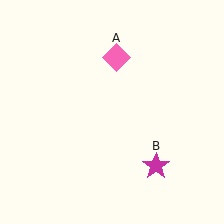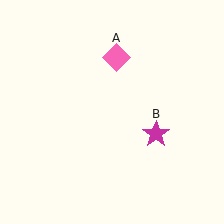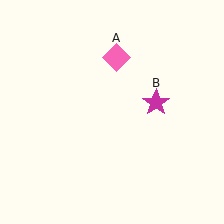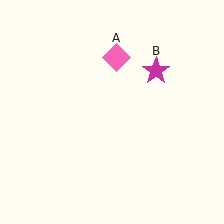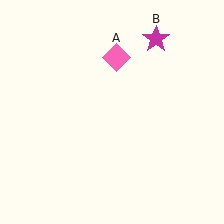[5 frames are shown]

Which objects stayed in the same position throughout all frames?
Pink diamond (object A) remained stationary.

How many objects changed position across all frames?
1 object changed position: magenta star (object B).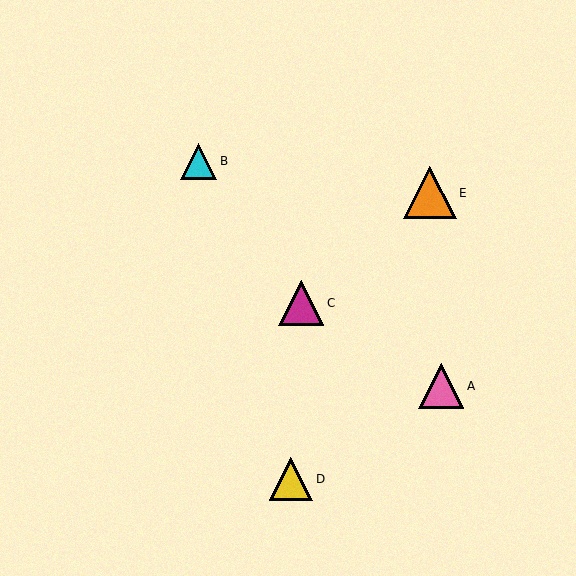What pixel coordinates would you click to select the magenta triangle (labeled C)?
Click at (301, 303) to select the magenta triangle C.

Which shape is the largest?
The orange triangle (labeled E) is the largest.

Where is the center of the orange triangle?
The center of the orange triangle is at (430, 193).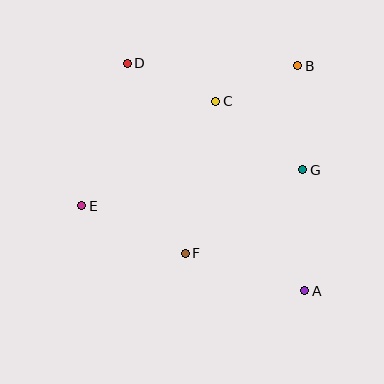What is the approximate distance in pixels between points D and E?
The distance between D and E is approximately 150 pixels.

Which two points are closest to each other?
Points B and C are closest to each other.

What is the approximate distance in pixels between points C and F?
The distance between C and F is approximately 155 pixels.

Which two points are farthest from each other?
Points A and D are farthest from each other.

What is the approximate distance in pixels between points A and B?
The distance between A and B is approximately 225 pixels.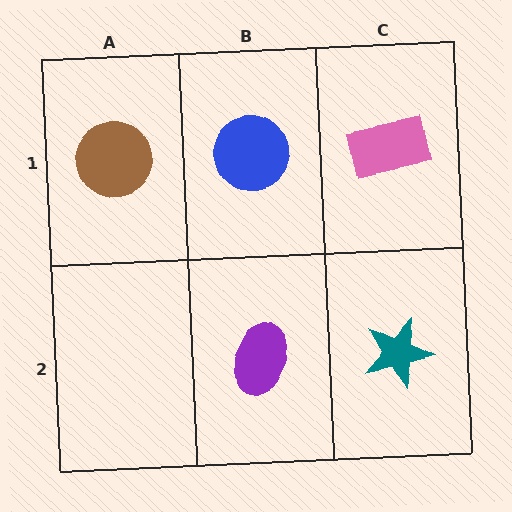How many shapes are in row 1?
3 shapes.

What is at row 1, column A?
A brown circle.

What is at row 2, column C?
A teal star.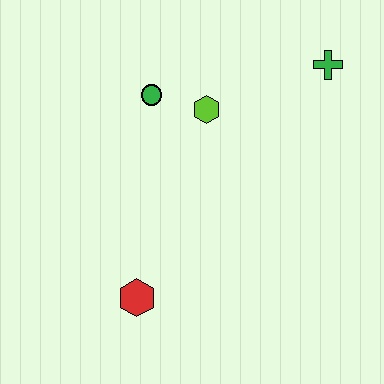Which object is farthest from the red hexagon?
The green cross is farthest from the red hexagon.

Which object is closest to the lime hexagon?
The green circle is closest to the lime hexagon.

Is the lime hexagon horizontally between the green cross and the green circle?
Yes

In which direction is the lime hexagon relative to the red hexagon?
The lime hexagon is above the red hexagon.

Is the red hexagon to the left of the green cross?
Yes